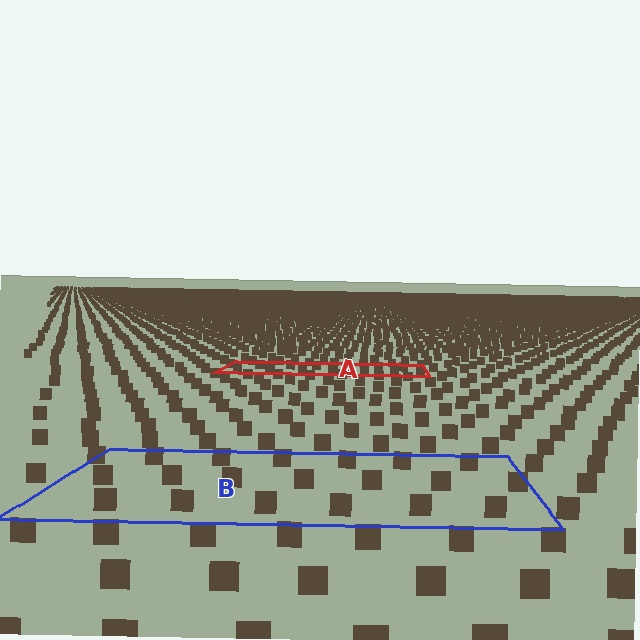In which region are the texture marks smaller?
The texture marks are smaller in region A, because it is farther away.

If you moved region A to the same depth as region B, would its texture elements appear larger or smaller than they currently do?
They would appear larger. At a closer depth, the same texture elements are projected at a bigger on-screen size.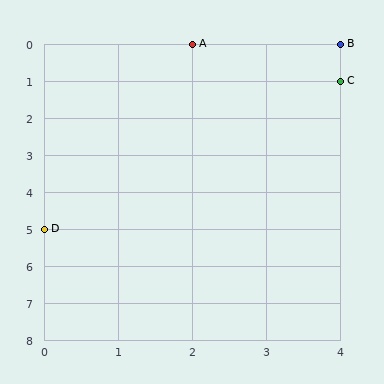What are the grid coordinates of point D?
Point D is at grid coordinates (0, 5).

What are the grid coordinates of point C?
Point C is at grid coordinates (4, 1).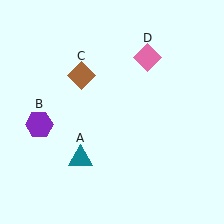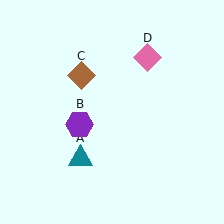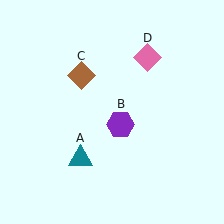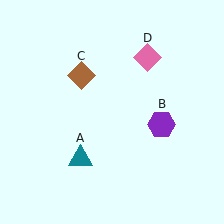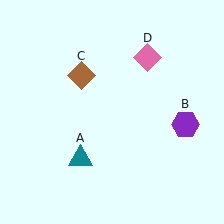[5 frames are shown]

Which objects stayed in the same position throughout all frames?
Teal triangle (object A) and brown diamond (object C) and pink diamond (object D) remained stationary.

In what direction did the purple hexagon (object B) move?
The purple hexagon (object B) moved right.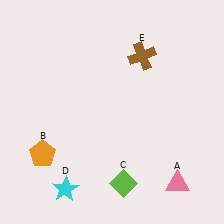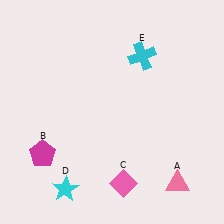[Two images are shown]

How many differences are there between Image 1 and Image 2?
There are 3 differences between the two images.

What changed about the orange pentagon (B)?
In Image 1, B is orange. In Image 2, it changed to magenta.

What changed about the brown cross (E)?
In Image 1, E is brown. In Image 2, it changed to cyan.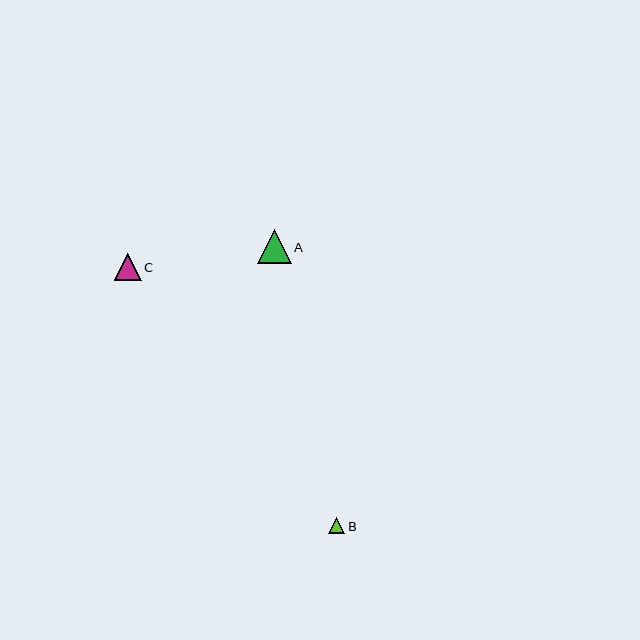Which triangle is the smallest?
Triangle B is the smallest with a size of approximately 16 pixels.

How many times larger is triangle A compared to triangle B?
Triangle A is approximately 2.1 times the size of triangle B.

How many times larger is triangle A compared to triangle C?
Triangle A is approximately 1.3 times the size of triangle C.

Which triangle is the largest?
Triangle A is the largest with a size of approximately 34 pixels.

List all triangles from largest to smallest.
From largest to smallest: A, C, B.